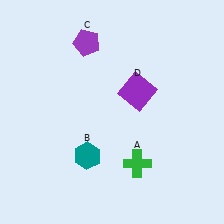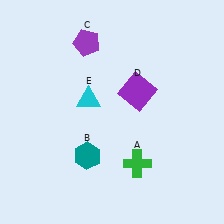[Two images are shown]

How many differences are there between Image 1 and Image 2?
There is 1 difference between the two images.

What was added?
A cyan triangle (E) was added in Image 2.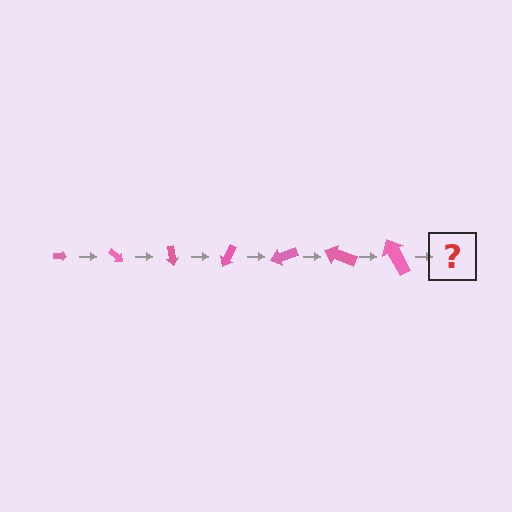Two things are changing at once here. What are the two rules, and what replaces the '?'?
The two rules are that the arrow grows larger each step and it rotates 40 degrees each step. The '?' should be an arrow, larger than the previous one and rotated 280 degrees from the start.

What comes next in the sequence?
The next element should be an arrow, larger than the previous one and rotated 280 degrees from the start.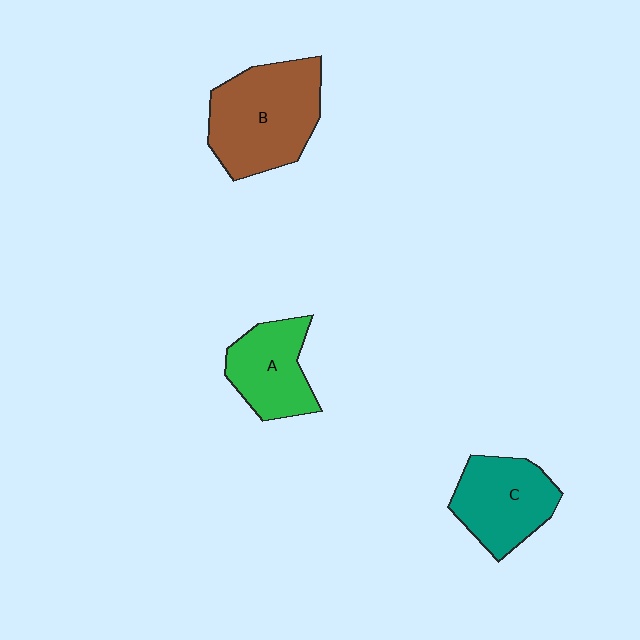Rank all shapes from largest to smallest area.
From largest to smallest: B (brown), C (teal), A (green).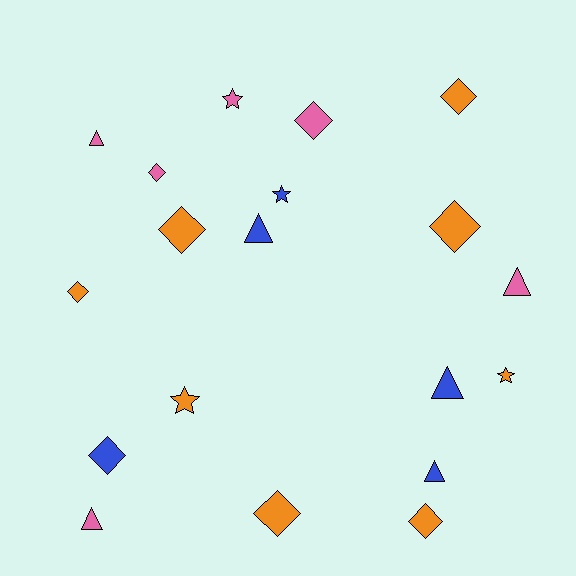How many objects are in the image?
There are 19 objects.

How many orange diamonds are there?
There are 6 orange diamonds.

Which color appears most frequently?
Orange, with 8 objects.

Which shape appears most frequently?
Diamond, with 9 objects.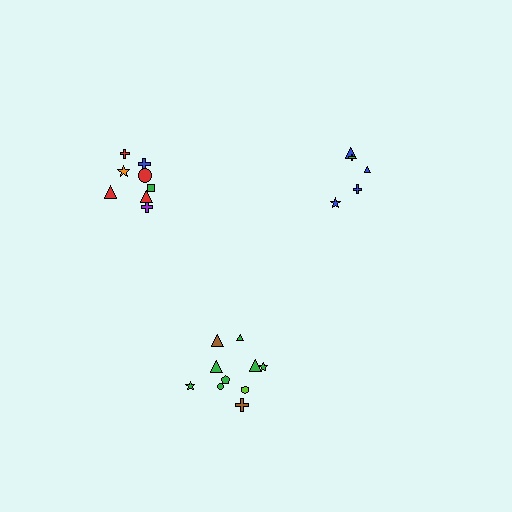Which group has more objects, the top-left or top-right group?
The top-left group.